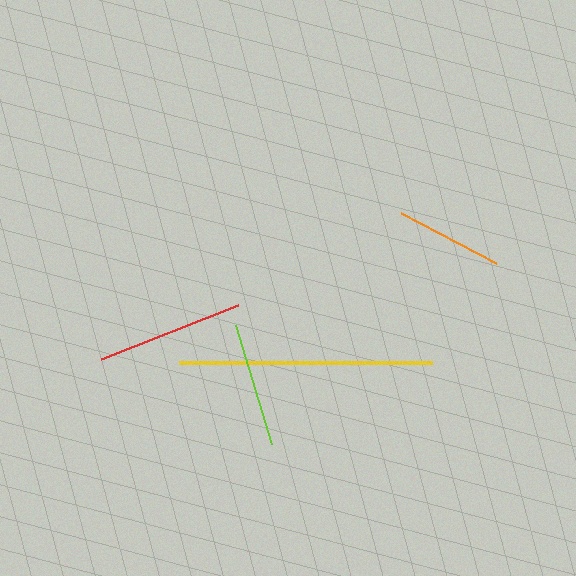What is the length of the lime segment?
The lime segment is approximately 124 pixels long.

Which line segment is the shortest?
The orange line is the shortest at approximately 108 pixels.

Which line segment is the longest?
The yellow line is the longest at approximately 253 pixels.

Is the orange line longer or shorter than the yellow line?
The yellow line is longer than the orange line.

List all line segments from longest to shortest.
From longest to shortest: yellow, red, lime, orange.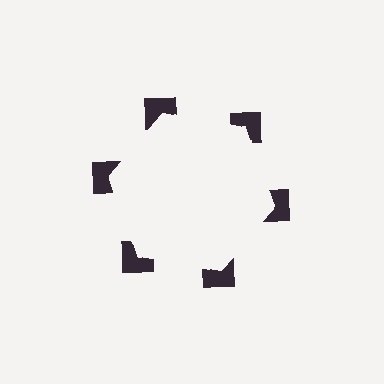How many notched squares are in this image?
There are 6 — one at each vertex of the illusory hexagon.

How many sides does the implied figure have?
6 sides.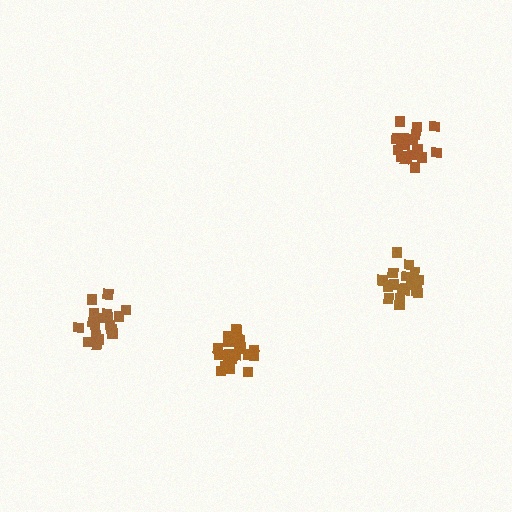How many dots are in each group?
Group 1: 18 dots, Group 2: 21 dots, Group 3: 20 dots, Group 4: 21 dots (80 total).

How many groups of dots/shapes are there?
There are 4 groups.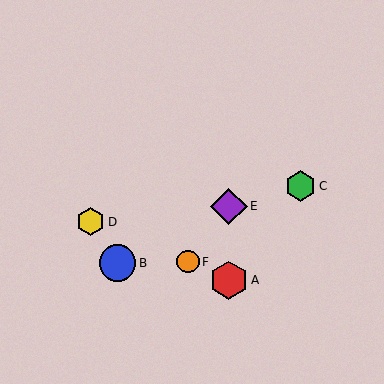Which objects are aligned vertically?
Objects A, E are aligned vertically.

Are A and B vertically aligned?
No, A is at x≈229 and B is at x≈117.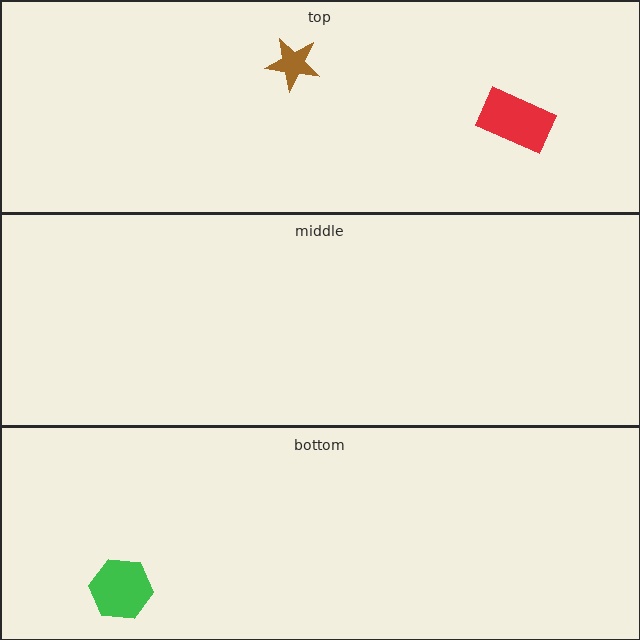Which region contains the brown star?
The top region.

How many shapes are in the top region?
2.